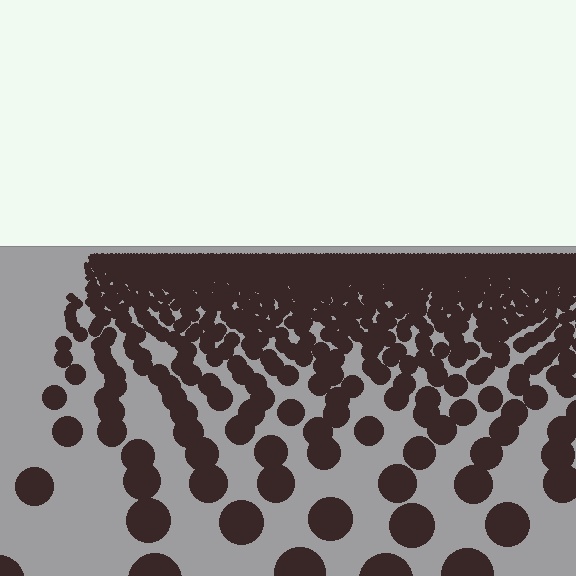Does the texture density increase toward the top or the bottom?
Density increases toward the top.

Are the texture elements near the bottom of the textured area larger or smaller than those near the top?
Larger. Near the bottom, elements are closer to the viewer and appear at a bigger on-screen size.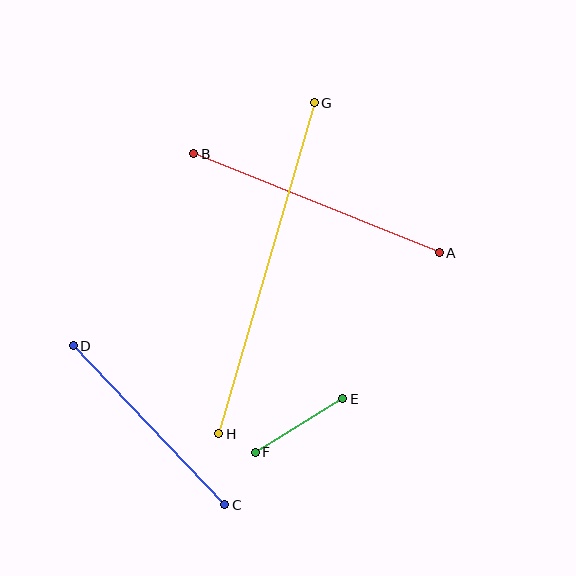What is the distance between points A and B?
The distance is approximately 265 pixels.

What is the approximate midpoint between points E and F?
The midpoint is at approximately (299, 426) pixels.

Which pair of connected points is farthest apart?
Points G and H are farthest apart.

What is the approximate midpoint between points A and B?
The midpoint is at approximately (316, 203) pixels.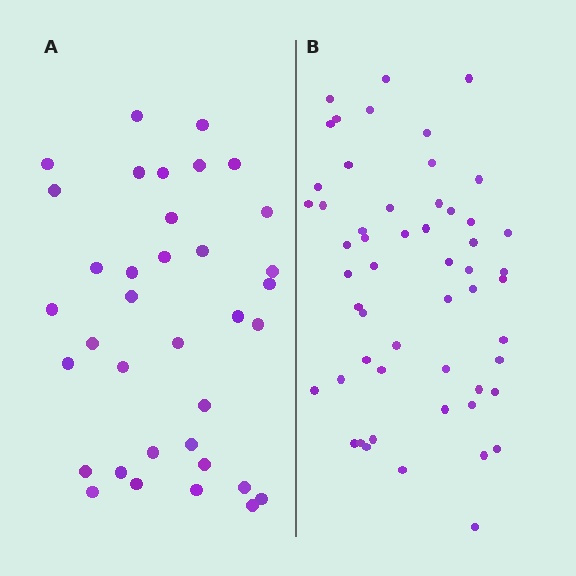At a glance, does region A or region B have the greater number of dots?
Region B (the right region) has more dots.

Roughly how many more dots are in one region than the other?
Region B has approximately 20 more dots than region A.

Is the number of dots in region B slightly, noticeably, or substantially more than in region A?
Region B has substantially more. The ratio is roughly 1.5 to 1.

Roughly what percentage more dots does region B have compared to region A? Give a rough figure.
About 50% more.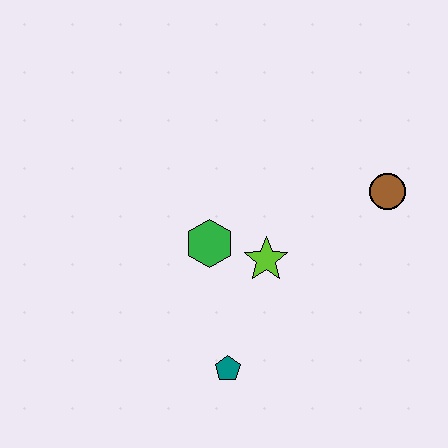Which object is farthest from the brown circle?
The teal pentagon is farthest from the brown circle.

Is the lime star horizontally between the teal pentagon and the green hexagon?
No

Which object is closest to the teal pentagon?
The lime star is closest to the teal pentagon.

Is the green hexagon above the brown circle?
No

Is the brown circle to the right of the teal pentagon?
Yes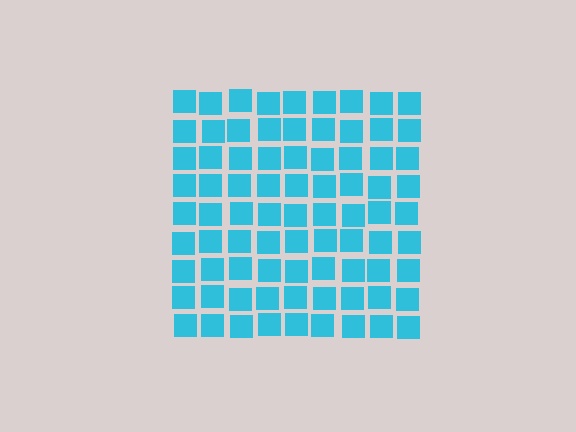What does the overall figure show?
The overall figure shows a square.